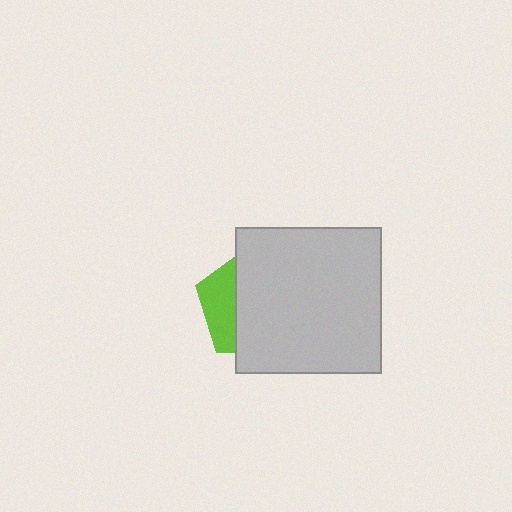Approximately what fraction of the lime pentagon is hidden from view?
Roughly 69% of the lime pentagon is hidden behind the light gray square.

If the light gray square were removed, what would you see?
You would see the complete lime pentagon.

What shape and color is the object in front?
The object in front is a light gray square.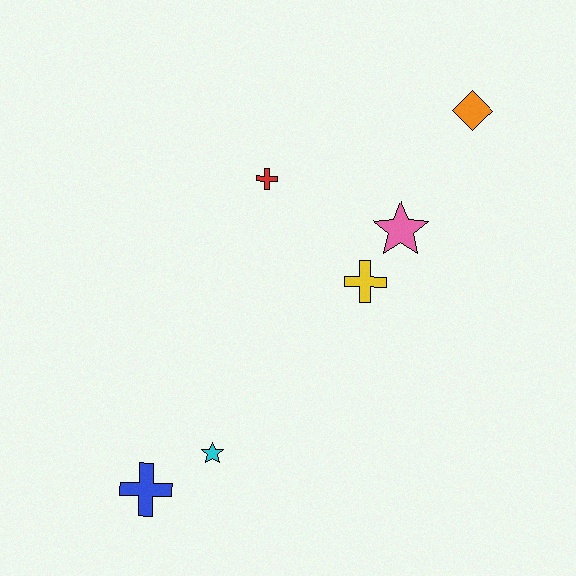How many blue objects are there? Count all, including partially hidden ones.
There is 1 blue object.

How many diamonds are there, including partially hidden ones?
There is 1 diamond.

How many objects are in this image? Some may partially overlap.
There are 6 objects.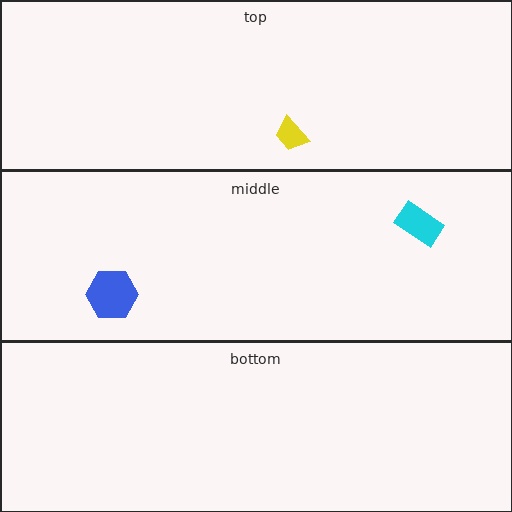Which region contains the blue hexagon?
The middle region.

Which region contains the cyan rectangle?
The middle region.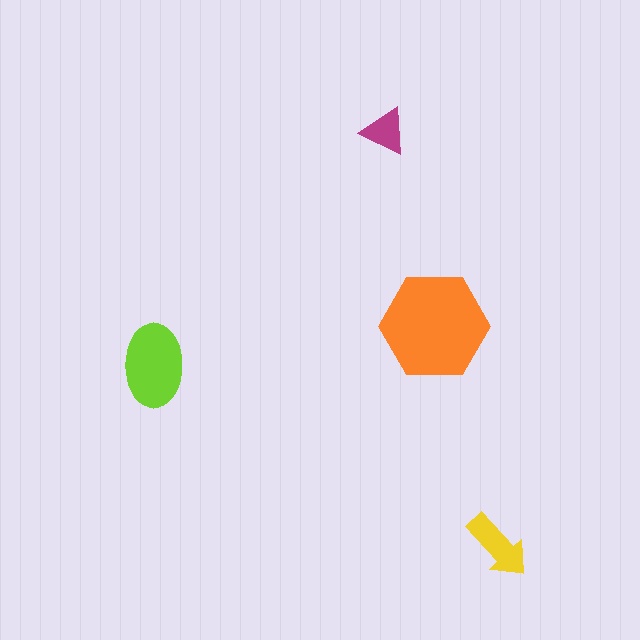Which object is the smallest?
The magenta triangle.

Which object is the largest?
The orange hexagon.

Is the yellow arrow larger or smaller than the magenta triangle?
Larger.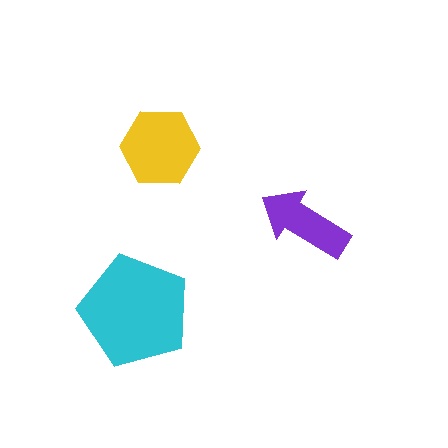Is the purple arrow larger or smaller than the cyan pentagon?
Smaller.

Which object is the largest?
The cyan pentagon.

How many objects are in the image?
There are 3 objects in the image.